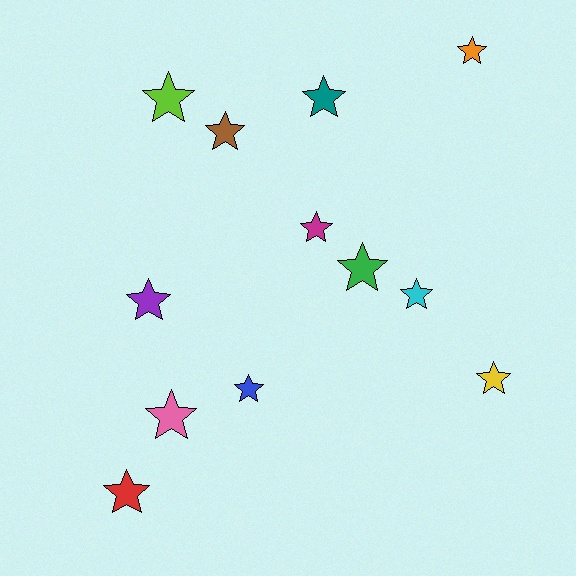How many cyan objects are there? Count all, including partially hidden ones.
There is 1 cyan object.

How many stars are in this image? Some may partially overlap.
There are 12 stars.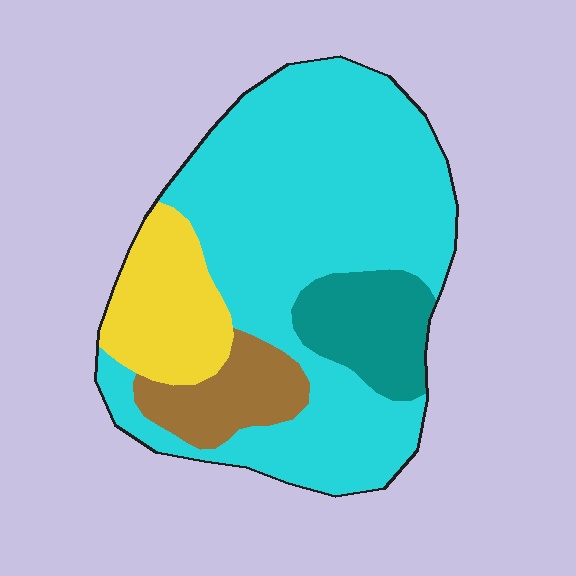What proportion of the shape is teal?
Teal takes up less than a quarter of the shape.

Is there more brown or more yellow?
Yellow.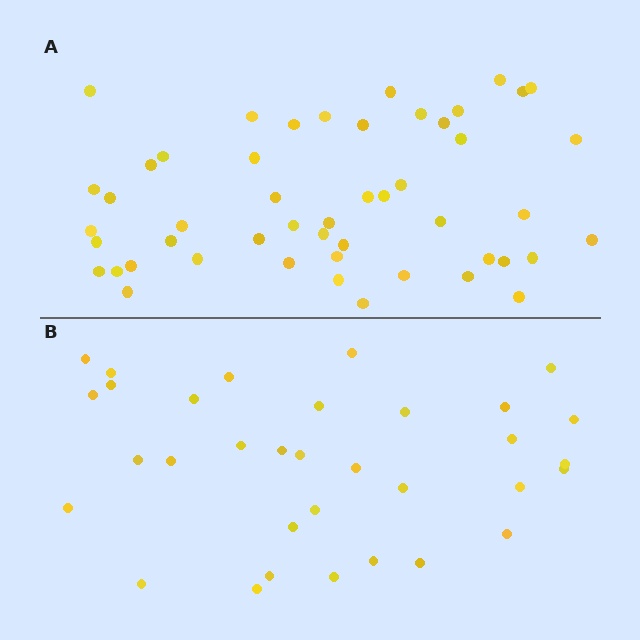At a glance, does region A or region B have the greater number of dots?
Region A (the top region) has more dots.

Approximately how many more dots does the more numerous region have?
Region A has approximately 15 more dots than region B.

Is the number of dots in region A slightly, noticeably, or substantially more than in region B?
Region A has substantially more. The ratio is roughly 1.5 to 1.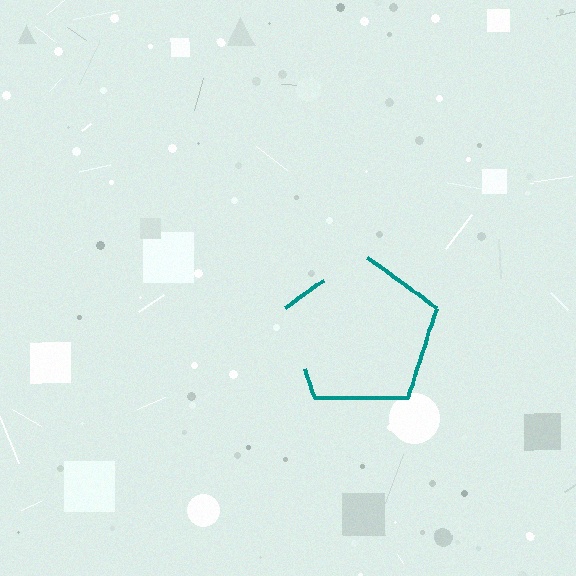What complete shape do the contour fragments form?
The contour fragments form a pentagon.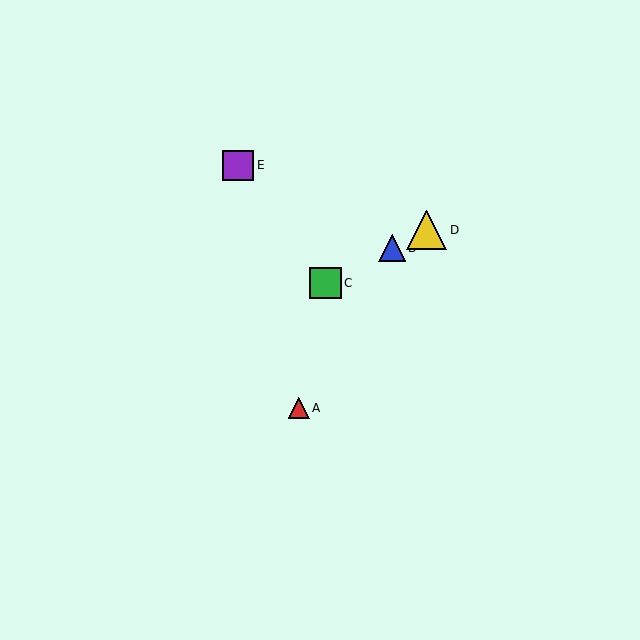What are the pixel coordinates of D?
Object D is at (427, 230).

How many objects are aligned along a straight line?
3 objects (B, C, D) are aligned along a straight line.